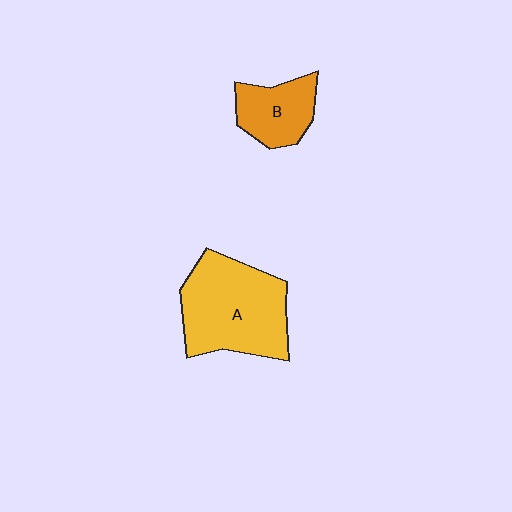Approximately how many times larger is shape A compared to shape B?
Approximately 2.1 times.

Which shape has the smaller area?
Shape B (orange).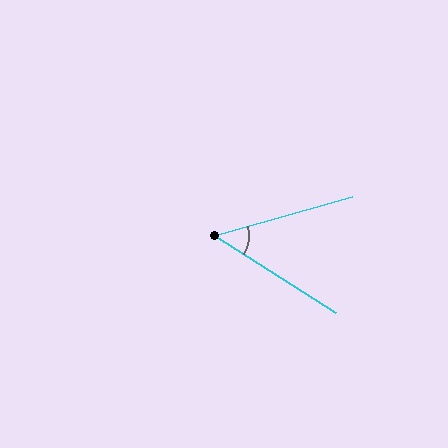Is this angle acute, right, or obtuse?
It is acute.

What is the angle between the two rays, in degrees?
Approximately 48 degrees.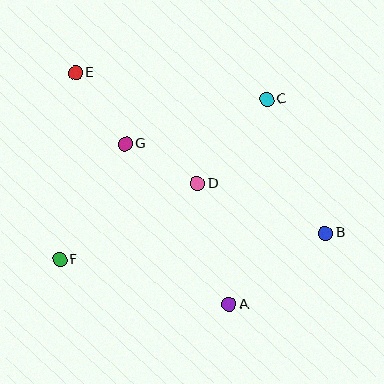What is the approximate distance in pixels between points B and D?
The distance between B and D is approximately 137 pixels.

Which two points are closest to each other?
Points D and G are closest to each other.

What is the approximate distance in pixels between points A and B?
The distance between A and B is approximately 120 pixels.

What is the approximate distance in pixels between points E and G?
The distance between E and G is approximately 87 pixels.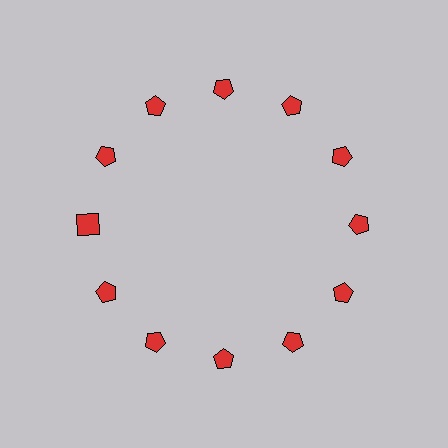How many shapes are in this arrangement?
There are 12 shapes arranged in a ring pattern.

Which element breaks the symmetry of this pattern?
The red square at roughly the 9 o'clock position breaks the symmetry. All other shapes are red pentagons.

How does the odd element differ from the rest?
It has a different shape: square instead of pentagon.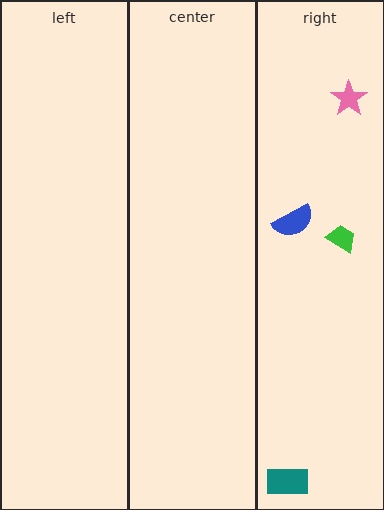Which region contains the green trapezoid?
The right region.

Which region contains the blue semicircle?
The right region.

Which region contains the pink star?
The right region.